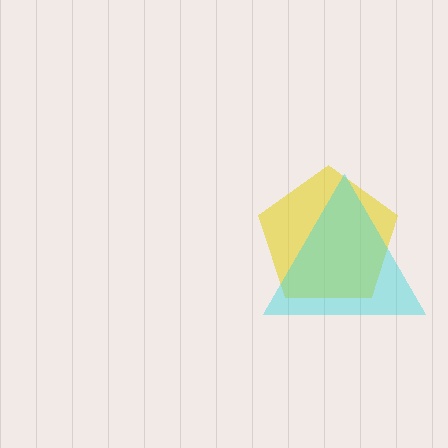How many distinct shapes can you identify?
There are 2 distinct shapes: a yellow pentagon, a cyan triangle.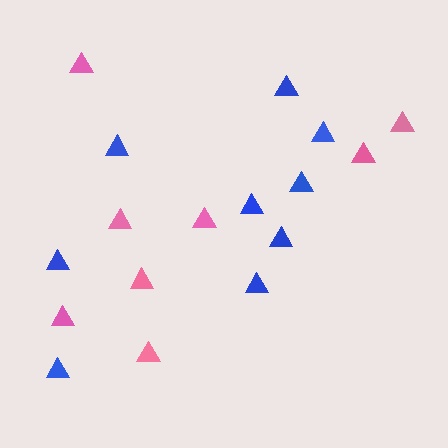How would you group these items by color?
There are 2 groups: one group of blue triangles (9) and one group of pink triangles (8).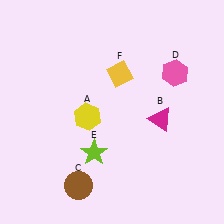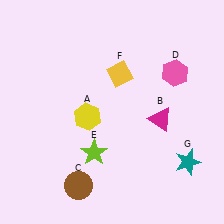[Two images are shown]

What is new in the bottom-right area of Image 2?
A teal star (G) was added in the bottom-right area of Image 2.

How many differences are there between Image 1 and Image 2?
There is 1 difference between the two images.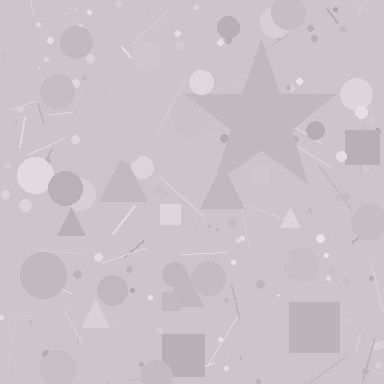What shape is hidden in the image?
A star is hidden in the image.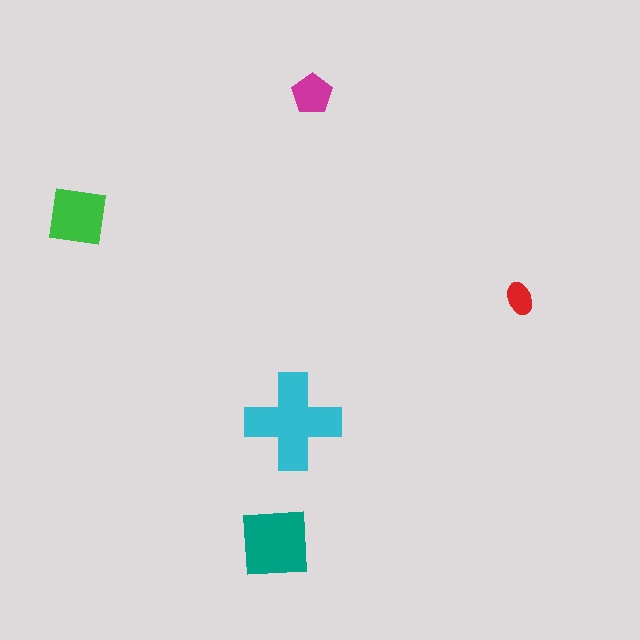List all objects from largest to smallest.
The cyan cross, the teal square, the green square, the magenta pentagon, the red ellipse.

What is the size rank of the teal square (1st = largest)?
2nd.